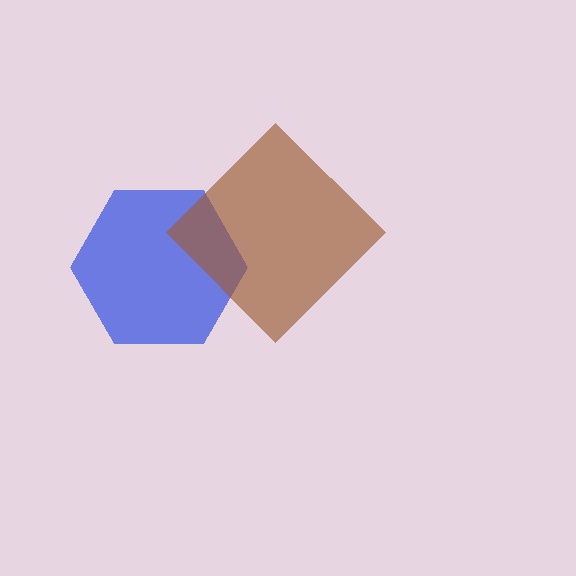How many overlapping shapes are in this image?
There are 2 overlapping shapes in the image.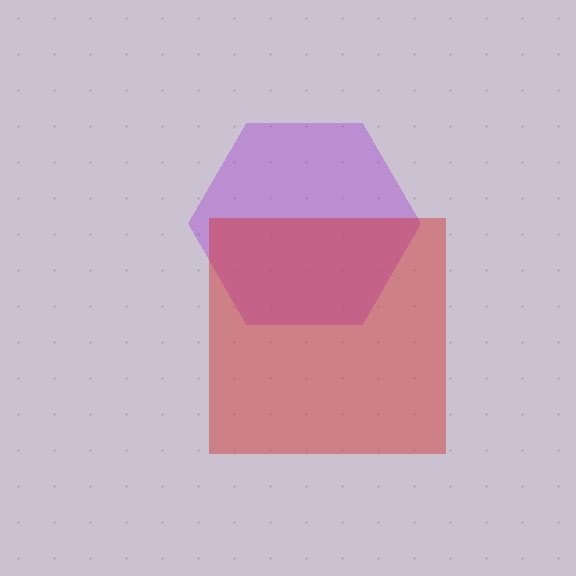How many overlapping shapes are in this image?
There are 2 overlapping shapes in the image.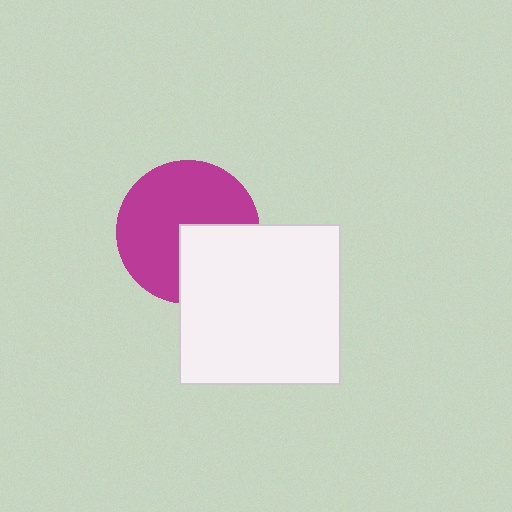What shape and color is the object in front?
The object in front is a white square.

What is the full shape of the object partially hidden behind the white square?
The partially hidden object is a magenta circle.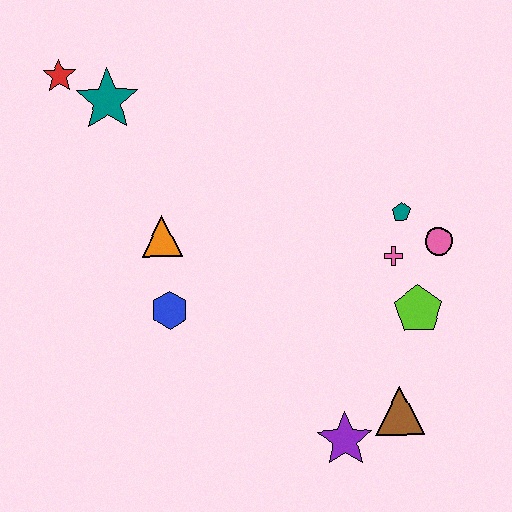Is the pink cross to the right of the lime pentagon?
No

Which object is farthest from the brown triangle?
The red star is farthest from the brown triangle.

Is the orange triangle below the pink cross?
No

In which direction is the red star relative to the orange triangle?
The red star is above the orange triangle.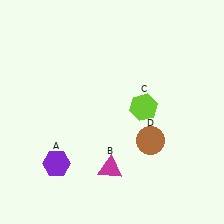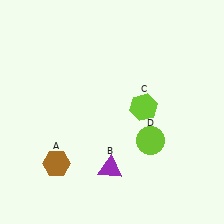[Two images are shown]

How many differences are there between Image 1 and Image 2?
There are 3 differences between the two images.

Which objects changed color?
A changed from purple to brown. B changed from magenta to purple. D changed from brown to lime.